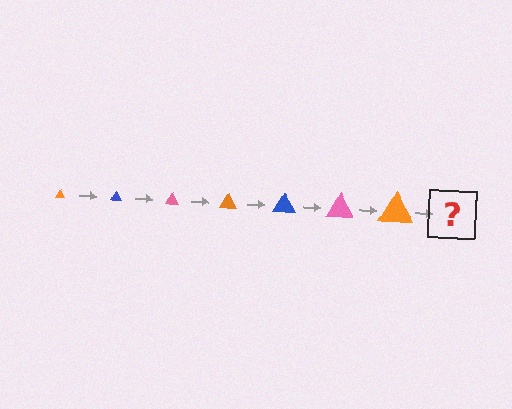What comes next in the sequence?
The next element should be a blue triangle, larger than the previous one.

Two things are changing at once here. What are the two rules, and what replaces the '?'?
The two rules are that the triangle grows larger each step and the color cycles through orange, blue, and pink. The '?' should be a blue triangle, larger than the previous one.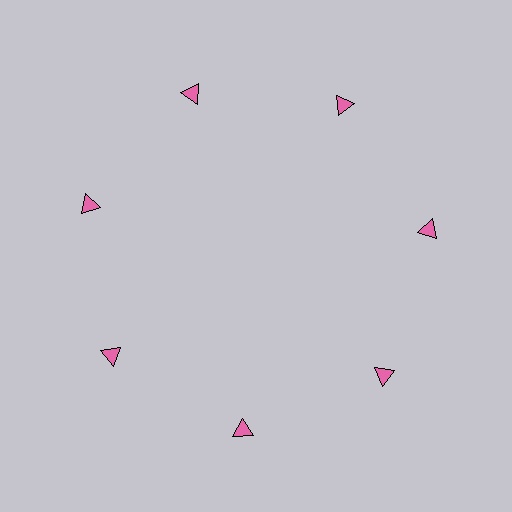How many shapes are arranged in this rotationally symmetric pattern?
There are 7 shapes, arranged in 7 groups of 1.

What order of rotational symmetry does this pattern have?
This pattern has 7-fold rotational symmetry.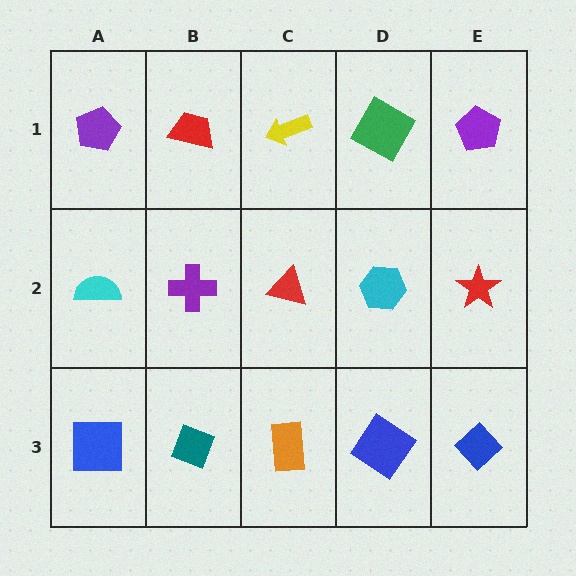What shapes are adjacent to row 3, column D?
A cyan hexagon (row 2, column D), an orange rectangle (row 3, column C), a blue diamond (row 3, column E).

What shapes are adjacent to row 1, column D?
A cyan hexagon (row 2, column D), a yellow arrow (row 1, column C), a purple pentagon (row 1, column E).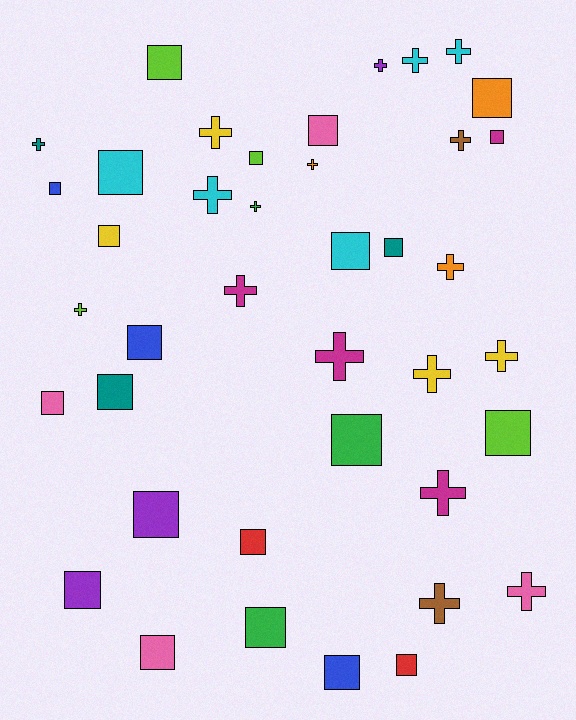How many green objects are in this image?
There are 3 green objects.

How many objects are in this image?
There are 40 objects.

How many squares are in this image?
There are 22 squares.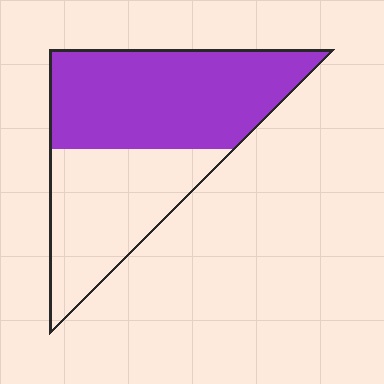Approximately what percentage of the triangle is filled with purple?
Approximately 60%.